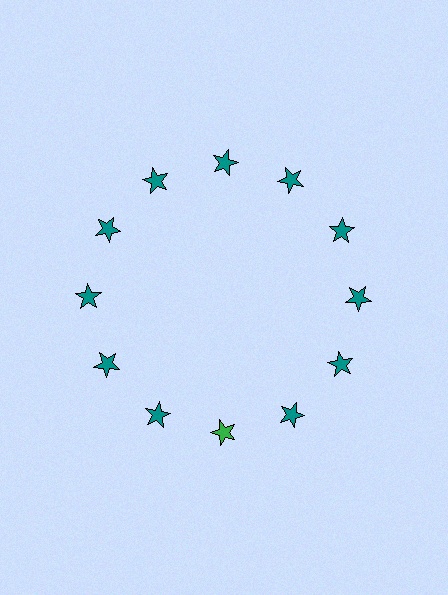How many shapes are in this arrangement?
There are 12 shapes arranged in a ring pattern.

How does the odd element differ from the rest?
It has a different color: green instead of teal.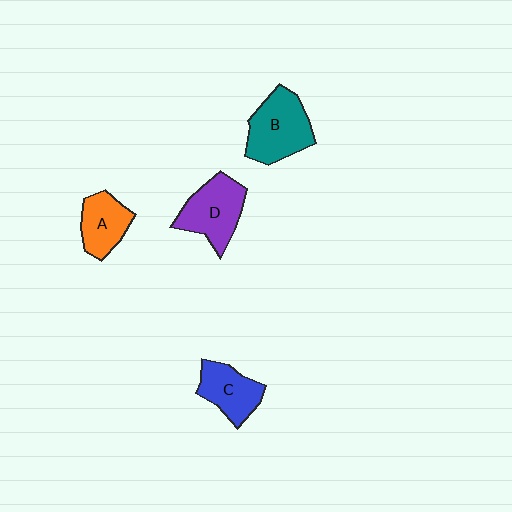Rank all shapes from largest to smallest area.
From largest to smallest: B (teal), D (purple), C (blue), A (orange).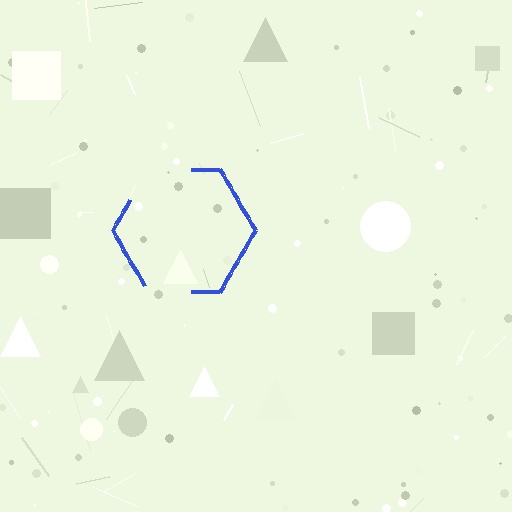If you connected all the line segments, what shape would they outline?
They would outline a hexagon.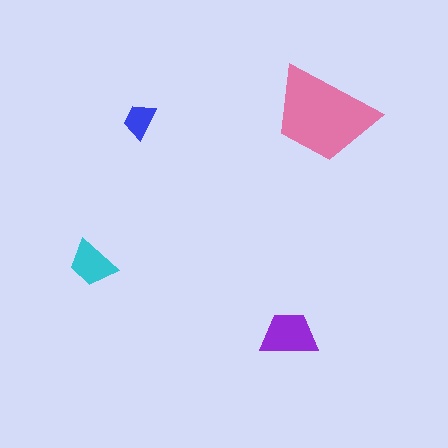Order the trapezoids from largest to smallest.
the pink one, the purple one, the cyan one, the blue one.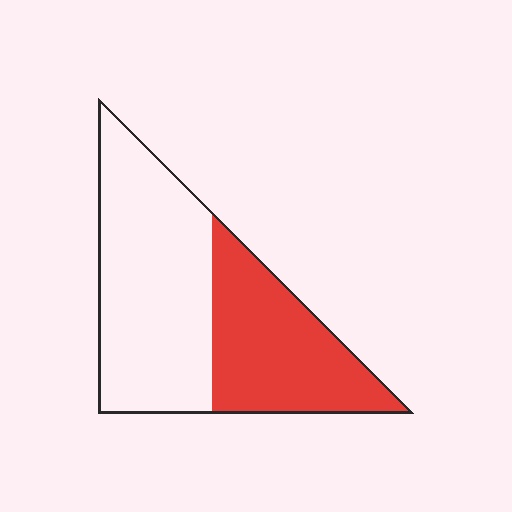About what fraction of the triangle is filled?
About two fifths (2/5).